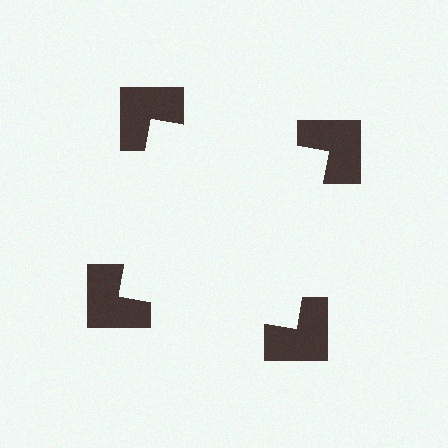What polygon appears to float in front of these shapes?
An illusory square — its edges are inferred from the aligned wedge cuts in the notched squares, not physically drawn.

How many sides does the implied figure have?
4 sides.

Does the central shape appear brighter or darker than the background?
It typically appears slightly brighter than the background, even though no actual brightness change is drawn.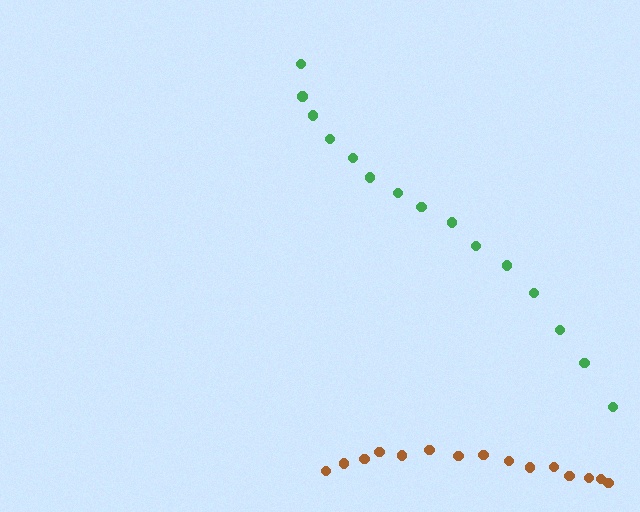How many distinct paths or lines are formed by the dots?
There are 2 distinct paths.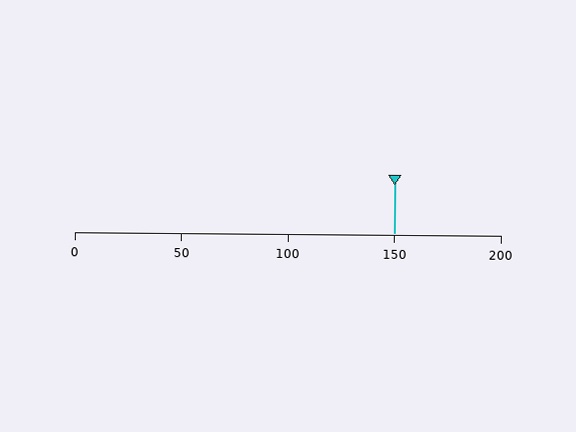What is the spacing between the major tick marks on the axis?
The major ticks are spaced 50 apart.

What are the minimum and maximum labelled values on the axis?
The axis runs from 0 to 200.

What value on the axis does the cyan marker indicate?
The marker indicates approximately 150.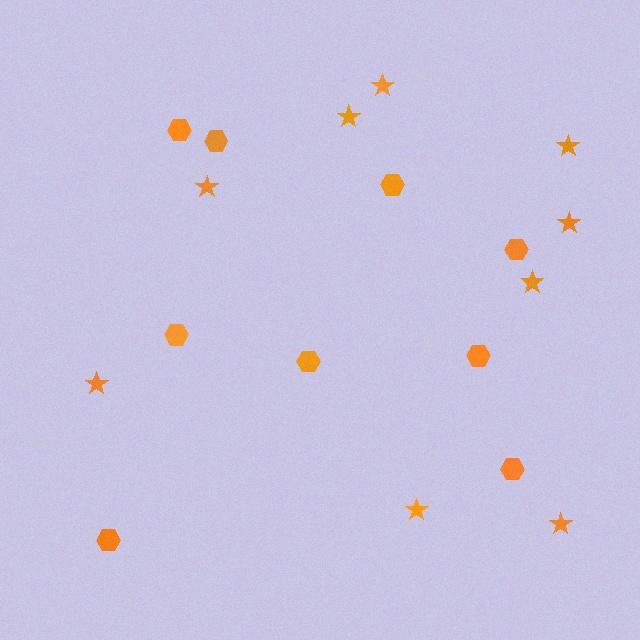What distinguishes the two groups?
There are 2 groups: one group of stars (9) and one group of hexagons (9).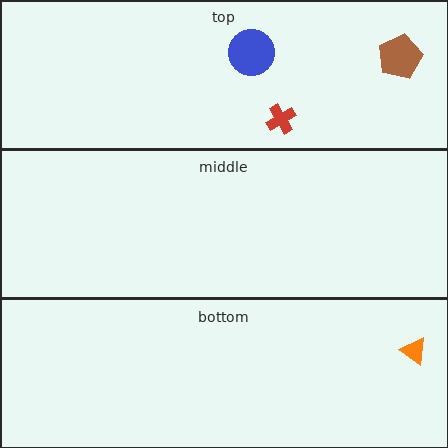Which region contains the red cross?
The top region.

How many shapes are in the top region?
3.